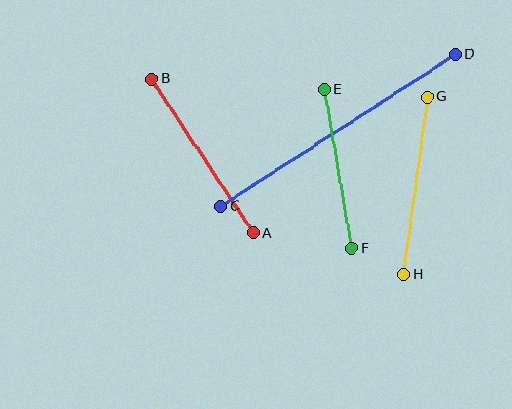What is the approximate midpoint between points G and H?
The midpoint is at approximately (416, 186) pixels.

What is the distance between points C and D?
The distance is approximately 279 pixels.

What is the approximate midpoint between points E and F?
The midpoint is at approximately (338, 169) pixels.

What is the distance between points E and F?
The distance is approximately 161 pixels.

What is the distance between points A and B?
The distance is approximately 184 pixels.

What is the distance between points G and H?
The distance is approximately 179 pixels.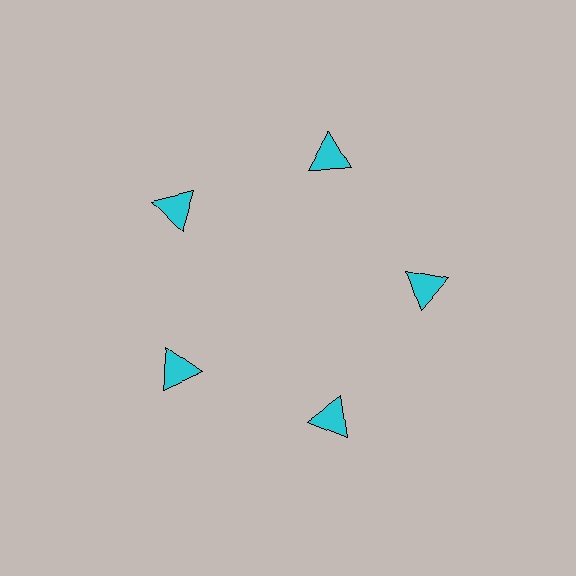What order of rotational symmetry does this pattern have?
This pattern has 5-fold rotational symmetry.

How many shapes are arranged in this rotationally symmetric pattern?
There are 5 shapes, arranged in 5 groups of 1.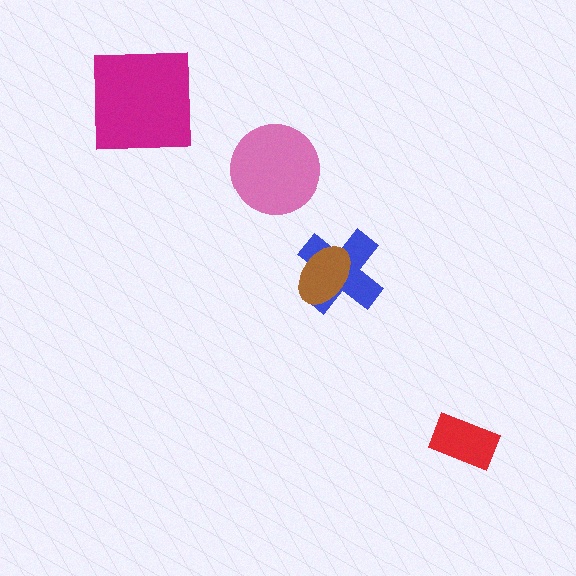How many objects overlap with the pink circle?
0 objects overlap with the pink circle.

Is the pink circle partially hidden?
No, no other shape covers it.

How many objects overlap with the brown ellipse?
1 object overlaps with the brown ellipse.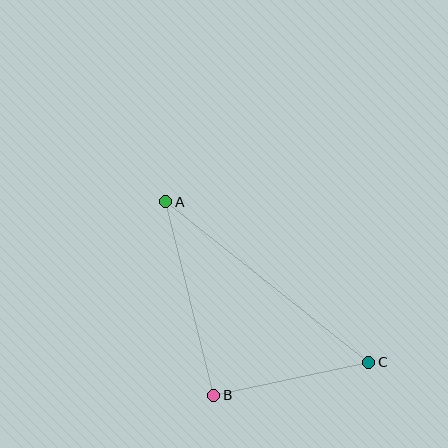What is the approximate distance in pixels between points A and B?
The distance between A and B is approximately 199 pixels.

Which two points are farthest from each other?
Points A and C are farthest from each other.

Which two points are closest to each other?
Points B and C are closest to each other.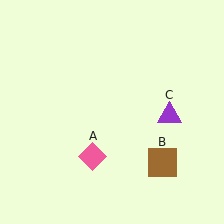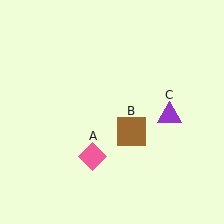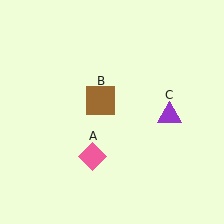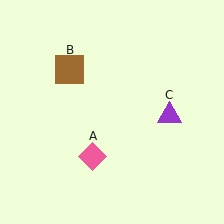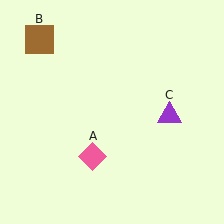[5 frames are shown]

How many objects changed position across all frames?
1 object changed position: brown square (object B).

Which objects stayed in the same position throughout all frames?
Pink diamond (object A) and purple triangle (object C) remained stationary.